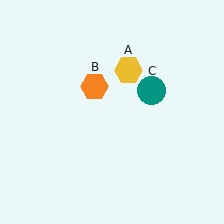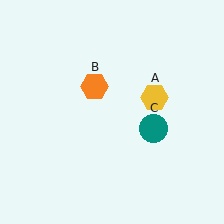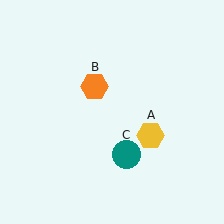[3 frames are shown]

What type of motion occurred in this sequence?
The yellow hexagon (object A), teal circle (object C) rotated clockwise around the center of the scene.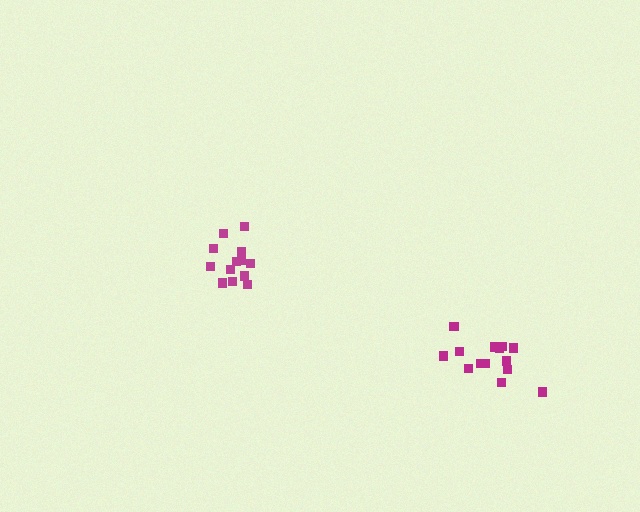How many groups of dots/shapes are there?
There are 2 groups.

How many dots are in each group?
Group 1: 14 dots, Group 2: 13 dots (27 total).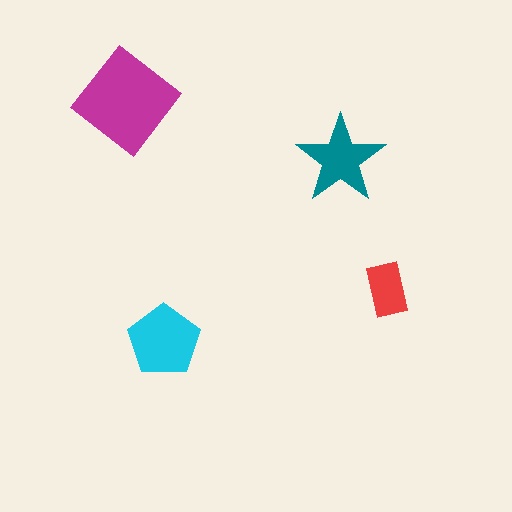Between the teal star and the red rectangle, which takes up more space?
The teal star.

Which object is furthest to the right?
The red rectangle is rightmost.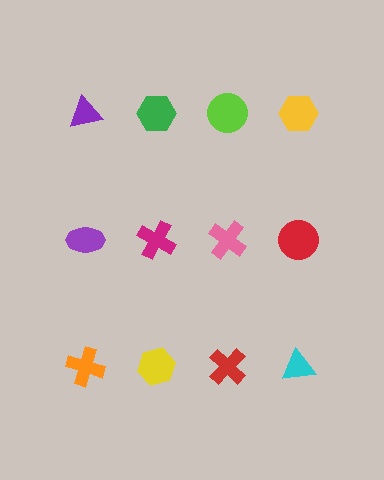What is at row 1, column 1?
A purple triangle.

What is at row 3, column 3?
A red cross.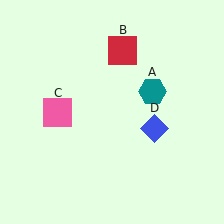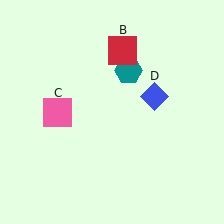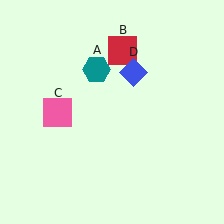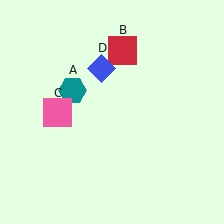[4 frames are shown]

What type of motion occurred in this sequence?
The teal hexagon (object A), blue diamond (object D) rotated counterclockwise around the center of the scene.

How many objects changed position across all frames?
2 objects changed position: teal hexagon (object A), blue diamond (object D).